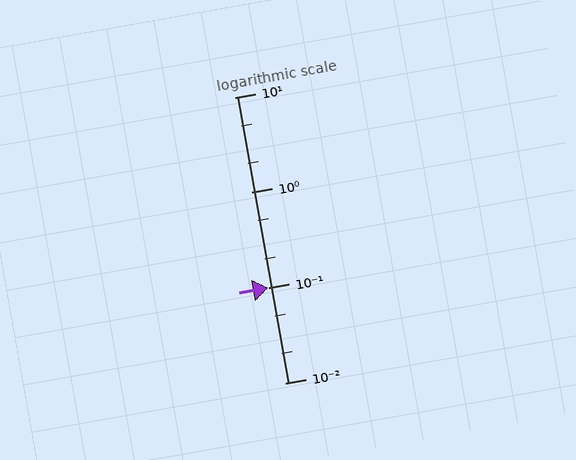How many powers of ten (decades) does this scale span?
The scale spans 3 decades, from 0.01 to 10.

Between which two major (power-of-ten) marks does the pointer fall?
The pointer is between 0.1 and 1.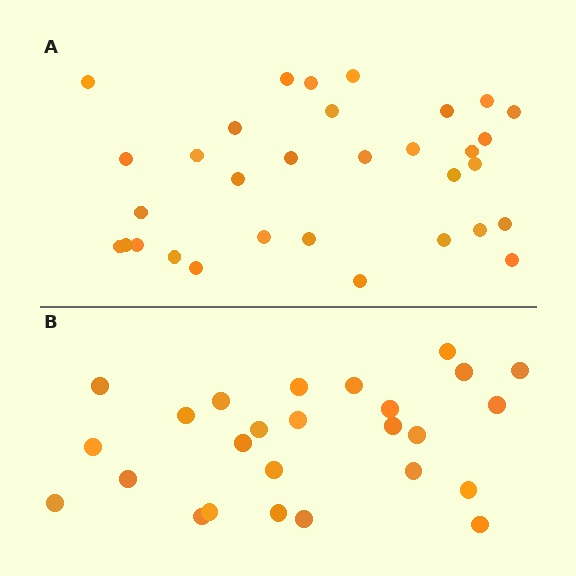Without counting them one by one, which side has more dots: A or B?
Region A (the top region) has more dots.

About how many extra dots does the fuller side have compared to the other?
Region A has about 6 more dots than region B.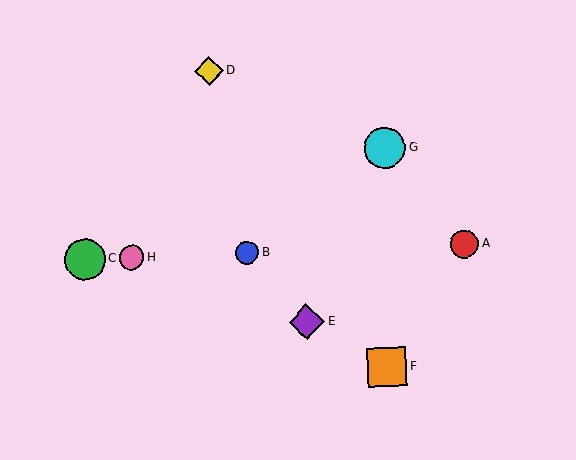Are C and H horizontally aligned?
Yes, both are at y≈260.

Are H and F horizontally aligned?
No, H is at y≈258 and F is at y≈367.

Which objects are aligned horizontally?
Objects A, B, C, H are aligned horizontally.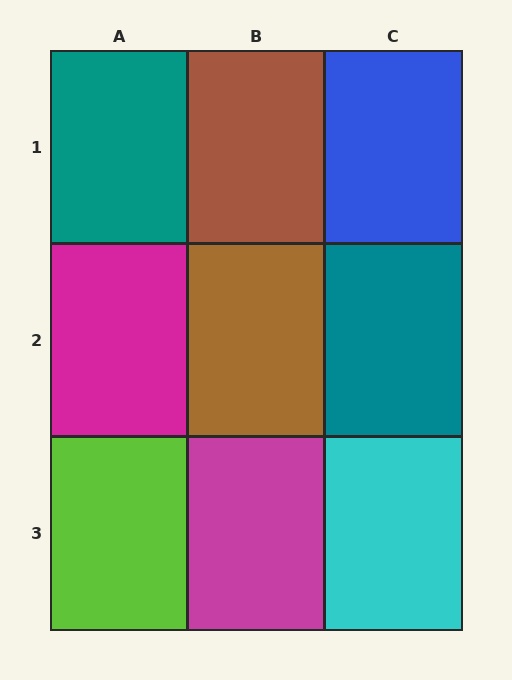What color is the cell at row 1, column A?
Teal.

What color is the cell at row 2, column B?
Brown.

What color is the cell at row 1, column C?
Blue.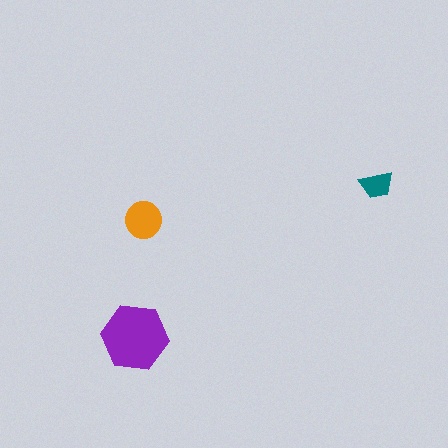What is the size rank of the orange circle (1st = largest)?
2nd.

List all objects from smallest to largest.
The teal trapezoid, the orange circle, the purple hexagon.